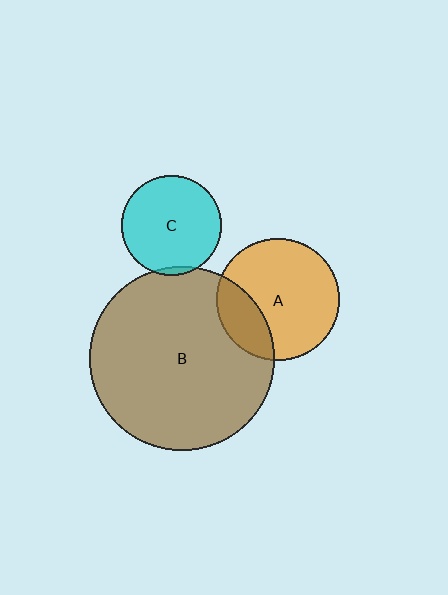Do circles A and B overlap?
Yes.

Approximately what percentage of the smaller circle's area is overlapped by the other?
Approximately 25%.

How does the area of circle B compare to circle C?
Approximately 3.4 times.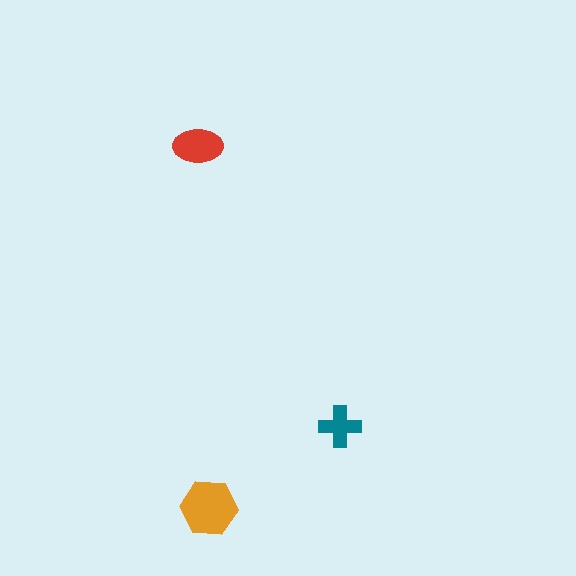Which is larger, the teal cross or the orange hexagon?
The orange hexagon.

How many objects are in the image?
There are 3 objects in the image.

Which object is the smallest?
The teal cross.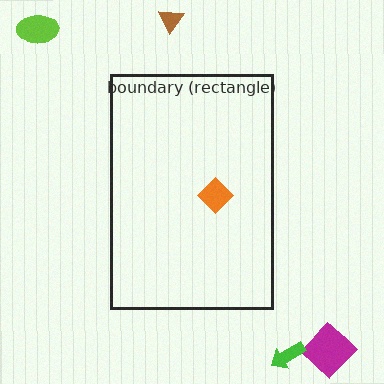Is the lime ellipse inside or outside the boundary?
Outside.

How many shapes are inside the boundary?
1 inside, 4 outside.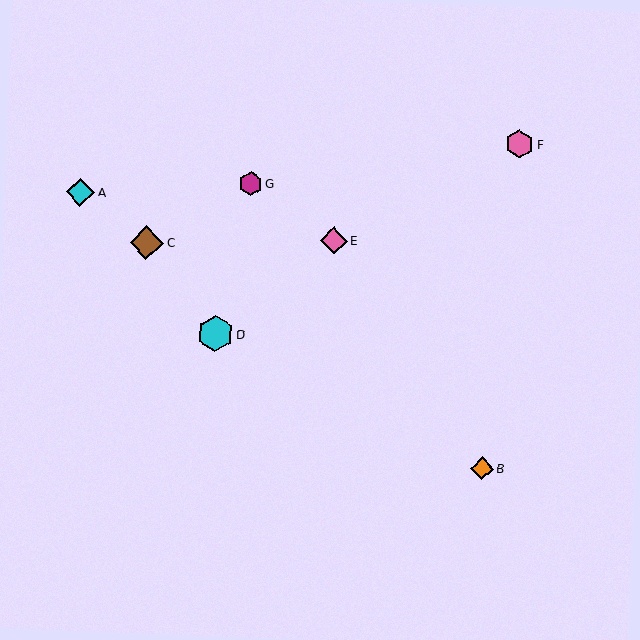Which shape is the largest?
The cyan hexagon (labeled D) is the largest.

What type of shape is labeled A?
Shape A is a cyan diamond.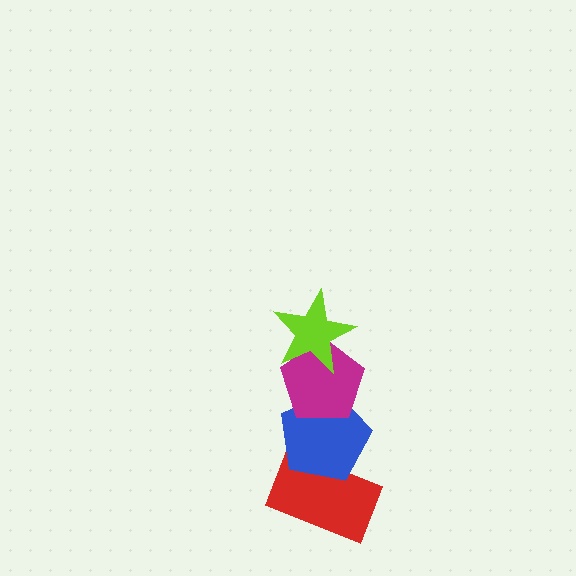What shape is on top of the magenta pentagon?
The lime star is on top of the magenta pentagon.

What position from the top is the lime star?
The lime star is 1st from the top.